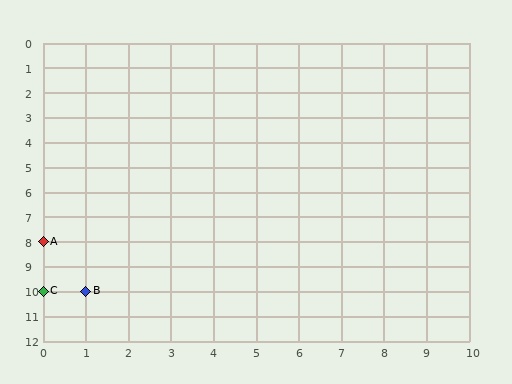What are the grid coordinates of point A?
Point A is at grid coordinates (0, 8).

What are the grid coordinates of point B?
Point B is at grid coordinates (1, 10).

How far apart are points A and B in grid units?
Points A and B are 1 column and 2 rows apart (about 2.2 grid units diagonally).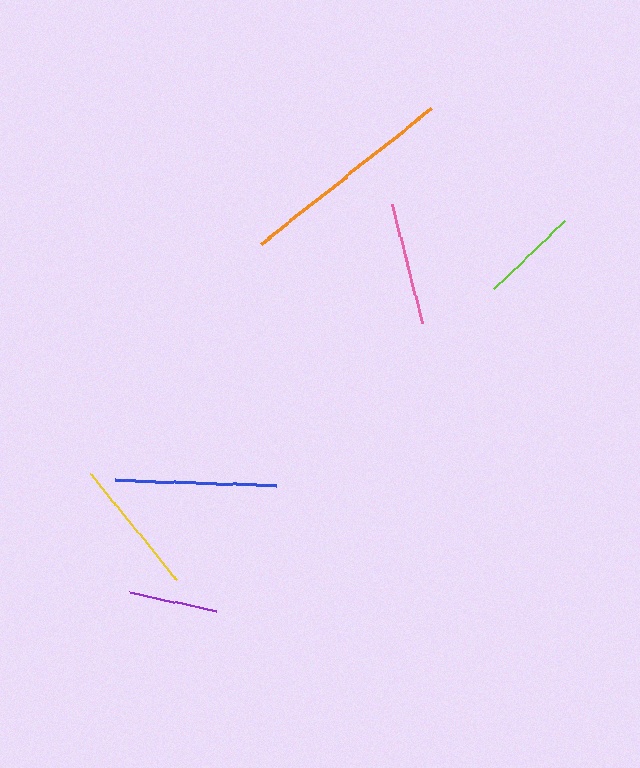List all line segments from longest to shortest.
From longest to shortest: orange, blue, yellow, pink, lime, purple.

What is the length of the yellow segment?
The yellow segment is approximately 137 pixels long.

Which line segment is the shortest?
The purple line is the shortest at approximately 88 pixels.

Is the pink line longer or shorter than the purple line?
The pink line is longer than the purple line.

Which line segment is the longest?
The orange line is the longest at approximately 219 pixels.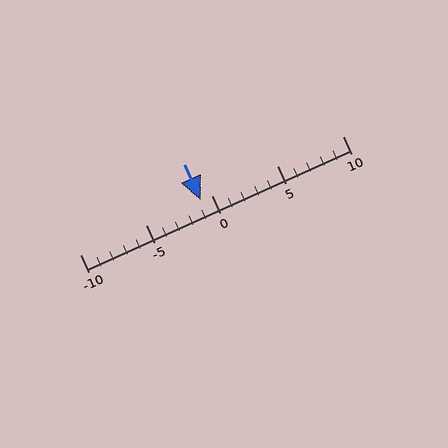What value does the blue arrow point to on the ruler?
The blue arrow points to approximately -1.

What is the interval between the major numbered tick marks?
The major tick marks are spaced 5 units apart.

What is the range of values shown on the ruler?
The ruler shows values from -10 to 10.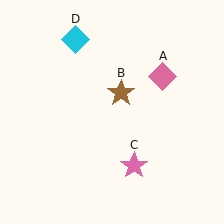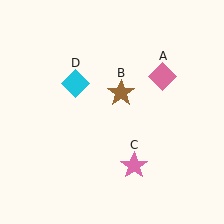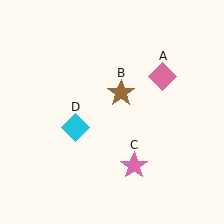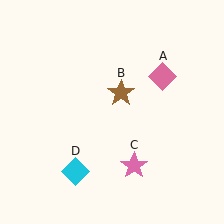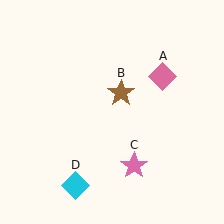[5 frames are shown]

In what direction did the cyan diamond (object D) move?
The cyan diamond (object D) moved down.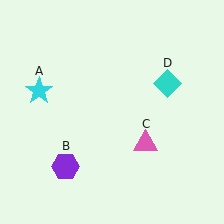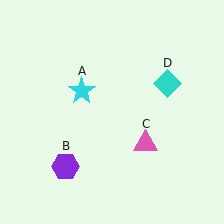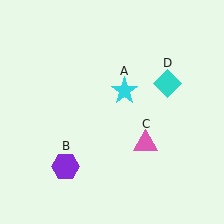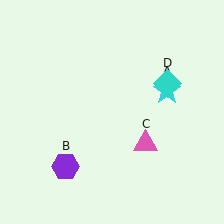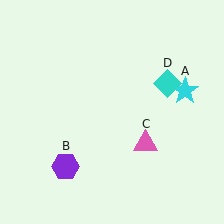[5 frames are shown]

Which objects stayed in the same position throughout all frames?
Purple hexagon (object B) and pink triangle (object C) and cyan diamond (object D) remained stationary.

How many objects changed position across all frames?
1 object changed position: cyan star (object A).